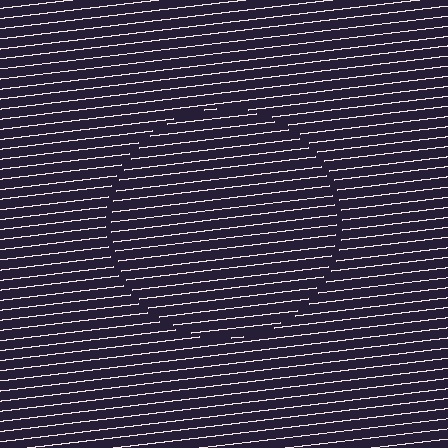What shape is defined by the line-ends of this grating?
An illusory circle. The interior of the shape contains the same grating, shifted by half a period — the contour is defined by the phase discontinuity where line-ends from the inner and outer gratings abut.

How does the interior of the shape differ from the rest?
The interior of the shape contains the same grating, shifted by half a period — the contour is defined by the phase discontinuity where line-ends from the inner and outer gratings abut.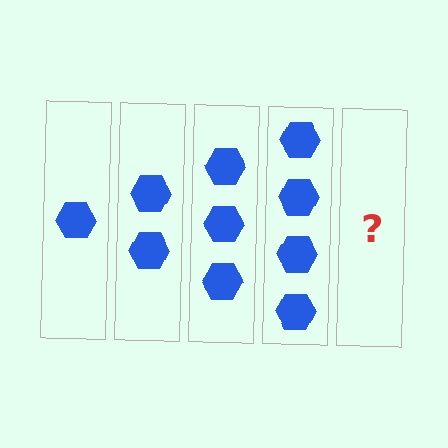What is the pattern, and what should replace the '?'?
The pattern is that each step adds one more hexagon. The '?' should be 5 hexagons.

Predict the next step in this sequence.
The next step is 5 hexagons.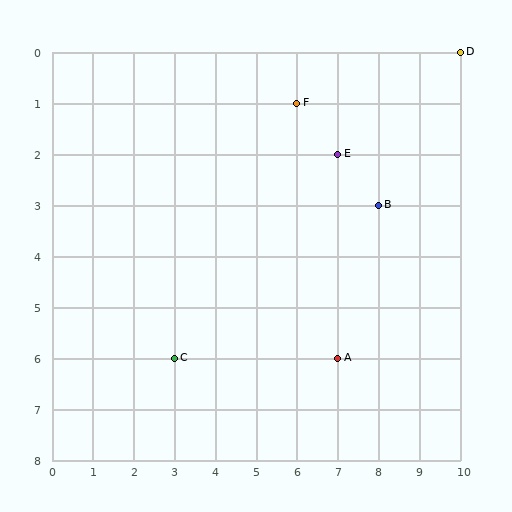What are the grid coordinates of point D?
Point D is at grid coordinates (10, 0).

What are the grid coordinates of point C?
Point C is at grid coordinates (3, 6).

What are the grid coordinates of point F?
Point F is at grid coordinates (6, 1).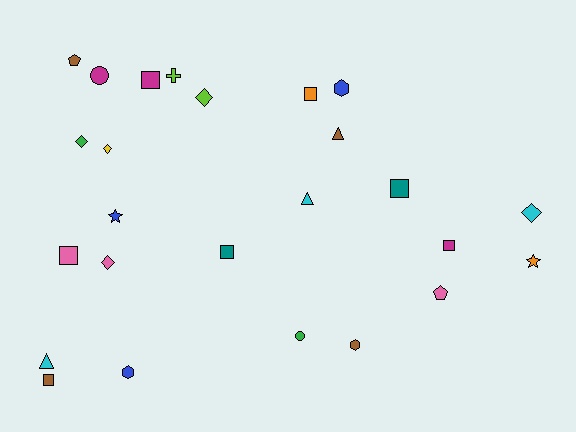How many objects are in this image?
There are 25 objects.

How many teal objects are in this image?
There are 2 teal objects.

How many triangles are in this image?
There are 3 triangles.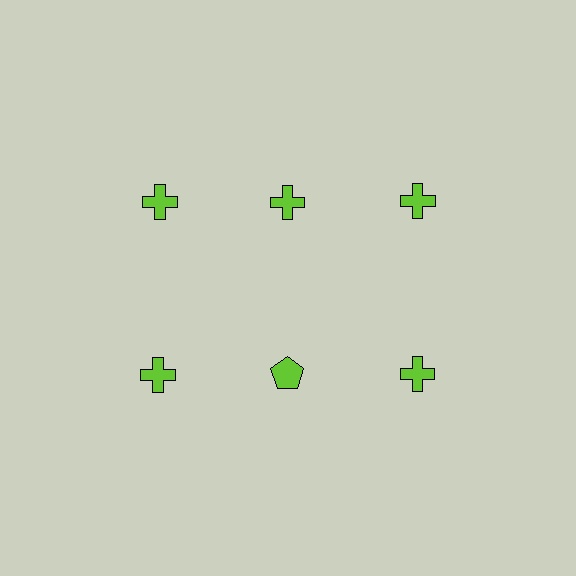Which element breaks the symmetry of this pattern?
The lime pentagon in the second row, second from left column breaks the symmetry. All other shapes are lime crosses.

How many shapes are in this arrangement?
There are 6 shapes arranged in a grid pattern.